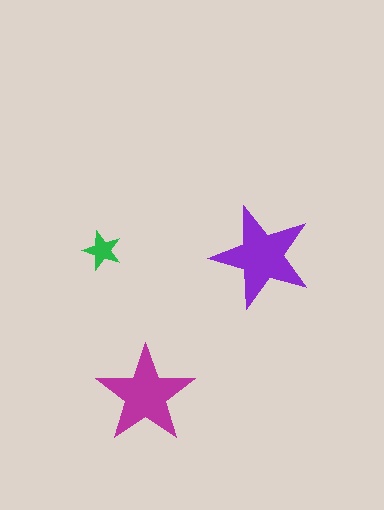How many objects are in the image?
There are 3 objects in the image.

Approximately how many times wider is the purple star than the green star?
About 2.5 times wider.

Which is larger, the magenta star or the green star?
The magenta one.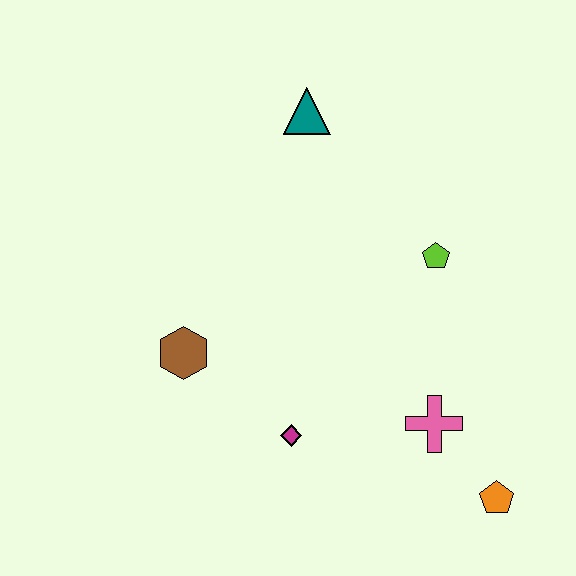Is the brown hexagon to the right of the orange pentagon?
No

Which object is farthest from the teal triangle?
The orange pentagon is farthest from the teal triangle.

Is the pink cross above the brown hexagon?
No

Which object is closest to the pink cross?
The orange pentagon is closest to the pink cross.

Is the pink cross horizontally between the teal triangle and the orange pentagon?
Yes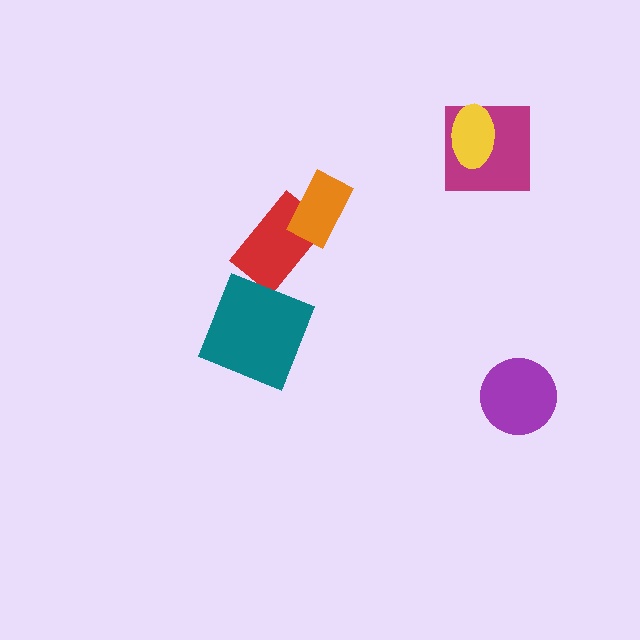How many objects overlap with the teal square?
0 objects overlap with the teal square.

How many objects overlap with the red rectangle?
1 object overlaps with the red rectangle.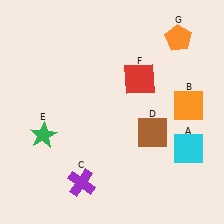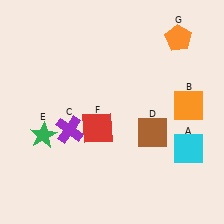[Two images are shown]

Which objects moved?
The objects that moved are: the purple cross (C), the red square (F).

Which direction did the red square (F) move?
The red square (F) moved down.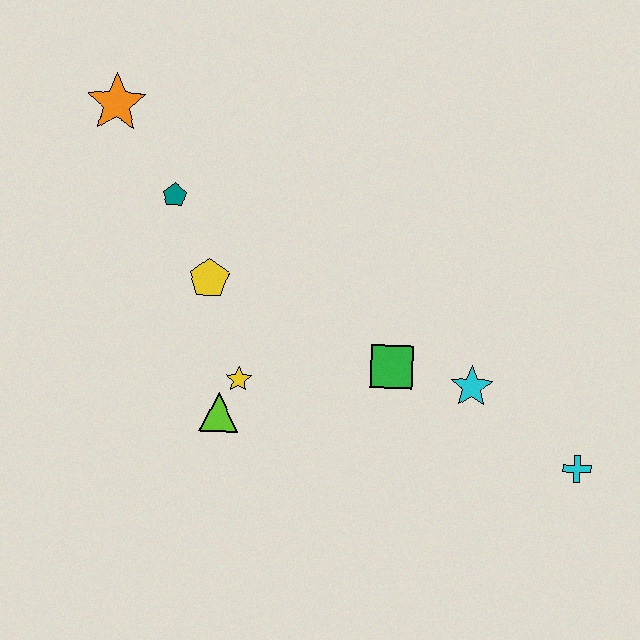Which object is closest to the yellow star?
The lime triangle is closest to the yellow star.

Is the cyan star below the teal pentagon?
Yes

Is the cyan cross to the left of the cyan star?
No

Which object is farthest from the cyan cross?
The orange star is farthest from the cyan cross.